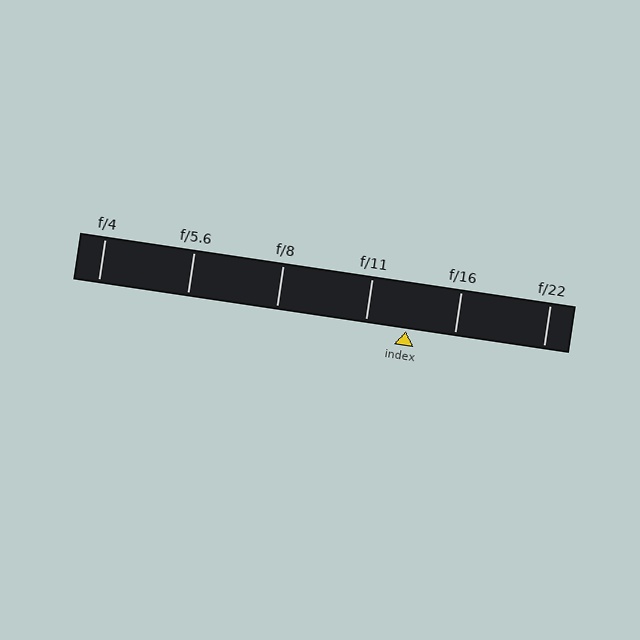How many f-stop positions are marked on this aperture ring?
There are 6 f-stop positions marked.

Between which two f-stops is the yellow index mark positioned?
The index mark is between f/11 and f/16.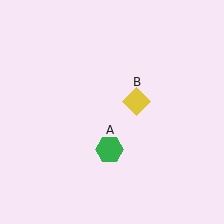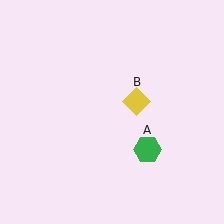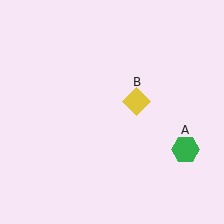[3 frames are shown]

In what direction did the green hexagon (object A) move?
The green hexagon (object A) moved right.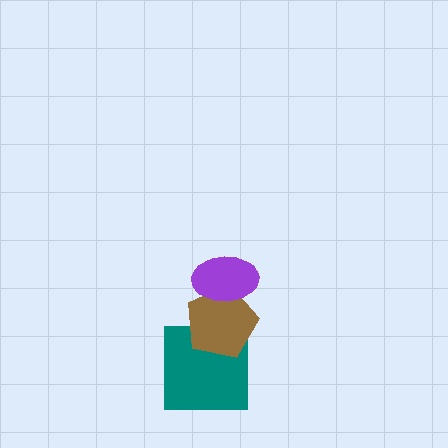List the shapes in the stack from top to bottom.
From top to bottom: the purple ellipse, the brown pentagon, the teal square.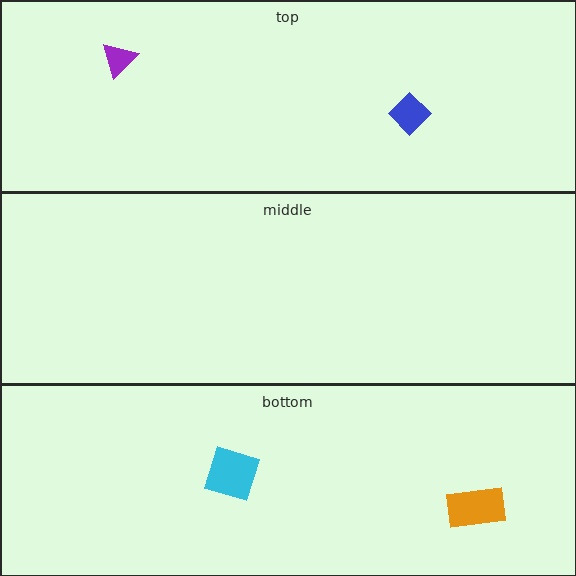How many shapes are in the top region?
2.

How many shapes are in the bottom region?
2.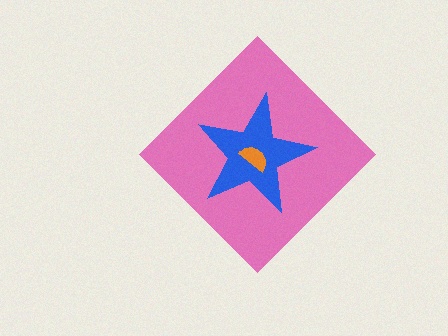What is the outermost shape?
The pink diamond.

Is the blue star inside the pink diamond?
Yes.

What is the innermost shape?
The orange semicircle.